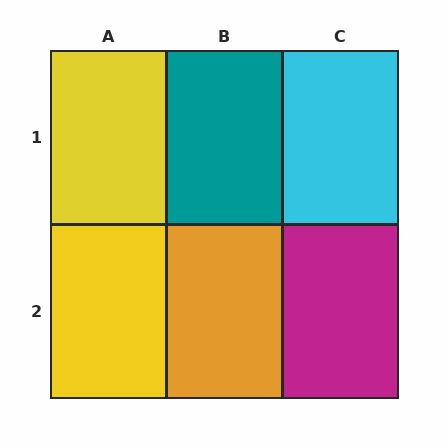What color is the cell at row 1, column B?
Teal.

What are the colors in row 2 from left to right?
Yellow, orange, magenta.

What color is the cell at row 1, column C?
Cyan.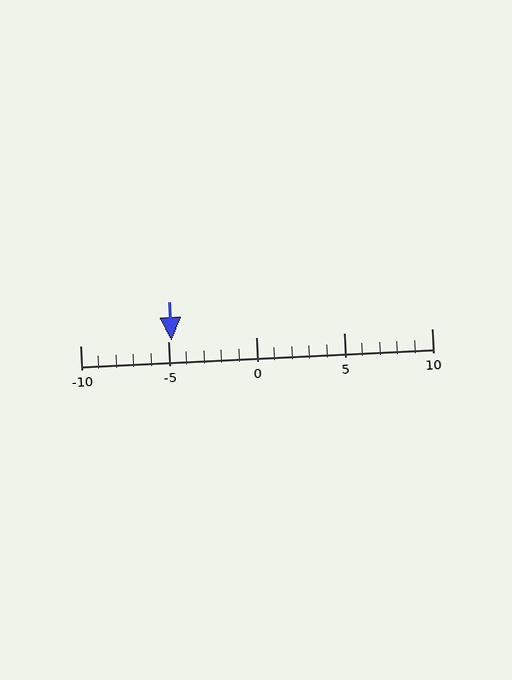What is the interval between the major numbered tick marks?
The major tick marks are spaced 5 units apart.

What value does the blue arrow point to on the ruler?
The blue arrow points to approximately -5.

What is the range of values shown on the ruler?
The ruler shows values from -10 to 10.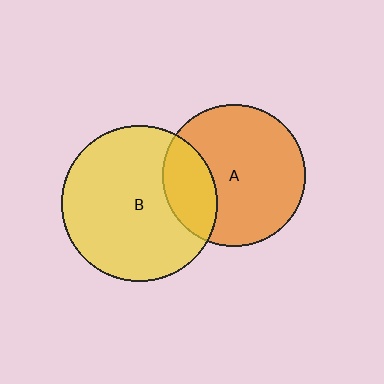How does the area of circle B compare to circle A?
Approximately 1.2 times.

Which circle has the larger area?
Circle B (yellow).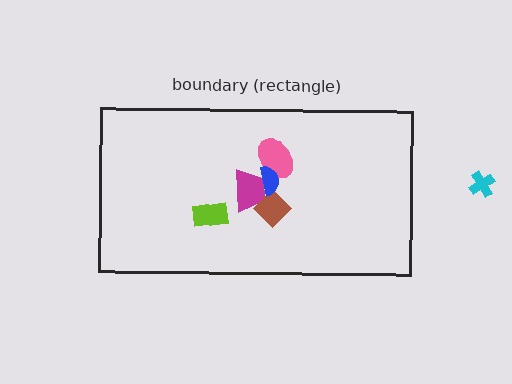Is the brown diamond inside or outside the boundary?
Inside.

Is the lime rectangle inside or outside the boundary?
Inside.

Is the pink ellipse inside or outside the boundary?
Inside.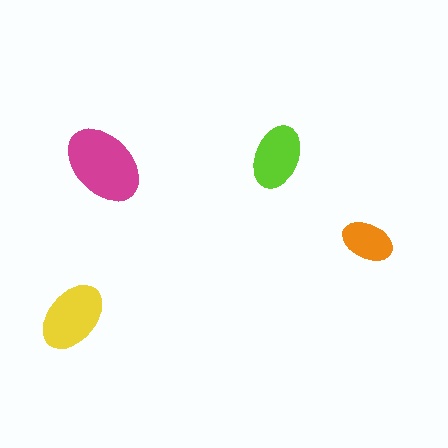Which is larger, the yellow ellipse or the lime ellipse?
The yellow one.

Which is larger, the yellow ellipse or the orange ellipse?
The yellow one.